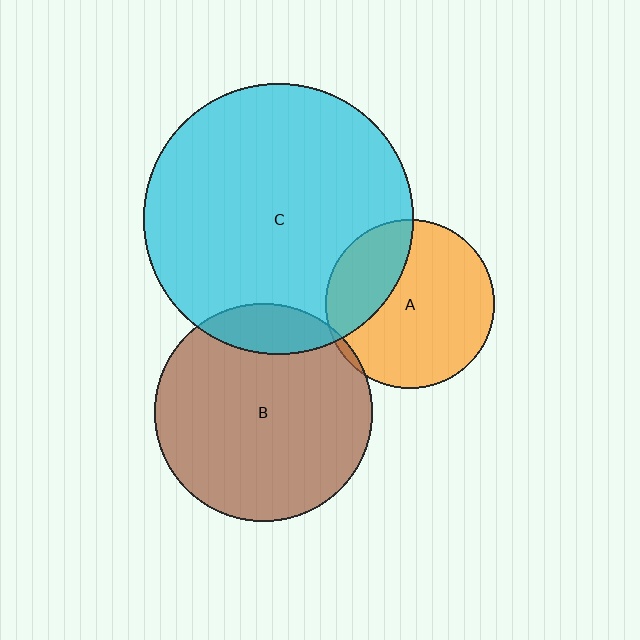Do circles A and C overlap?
Yes.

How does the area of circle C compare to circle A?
Approximately 2.6 times.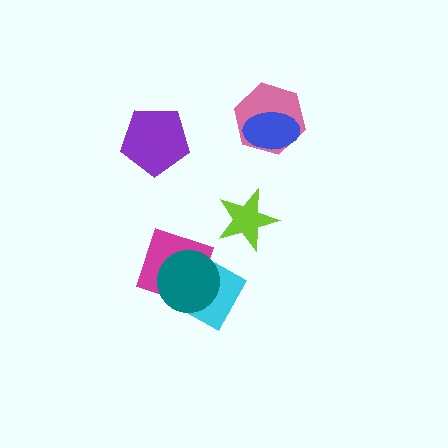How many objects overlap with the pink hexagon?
1 object overlaps with the pink hexagon.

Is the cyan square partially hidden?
Yes, it is partially covered by another shape.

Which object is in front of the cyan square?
The teal circle is in front of the cyan square.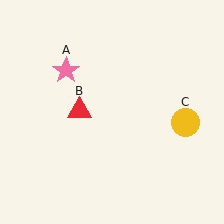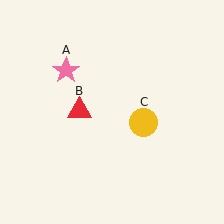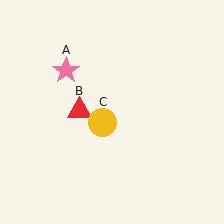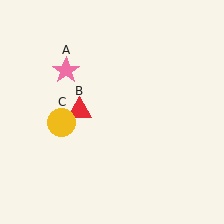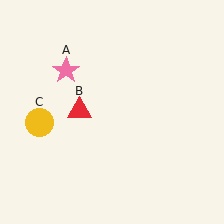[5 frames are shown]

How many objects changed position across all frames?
1 object changed position: yellow circle (object C).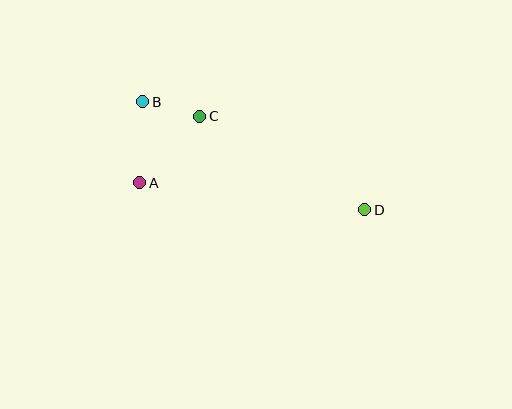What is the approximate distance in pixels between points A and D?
The distance between A and D is approximately 226 pixels.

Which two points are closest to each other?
Points B and C are closest to each other.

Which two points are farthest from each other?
Points B and D are farthest from each other.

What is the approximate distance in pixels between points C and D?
The distance between C and D is approximately 190 pixels.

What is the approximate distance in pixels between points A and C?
The distance between A and C is approximately 89 pixels.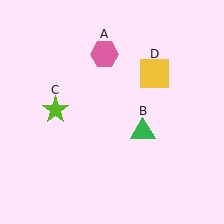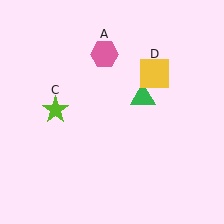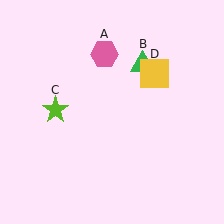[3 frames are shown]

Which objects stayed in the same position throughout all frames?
Pink hexagon (object A) and lime star (object C) and yellow square (object D) remained stationary.